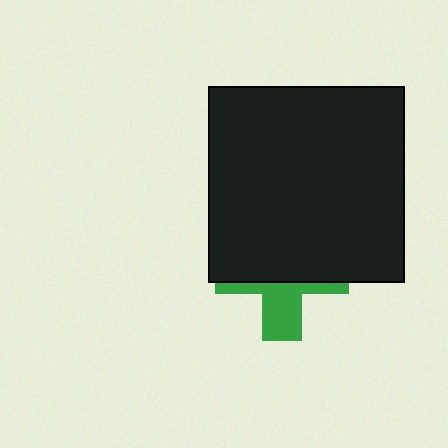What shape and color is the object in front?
The object in front is a black square.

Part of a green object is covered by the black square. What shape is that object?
It is a cross.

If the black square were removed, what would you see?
You would see the complete green cross.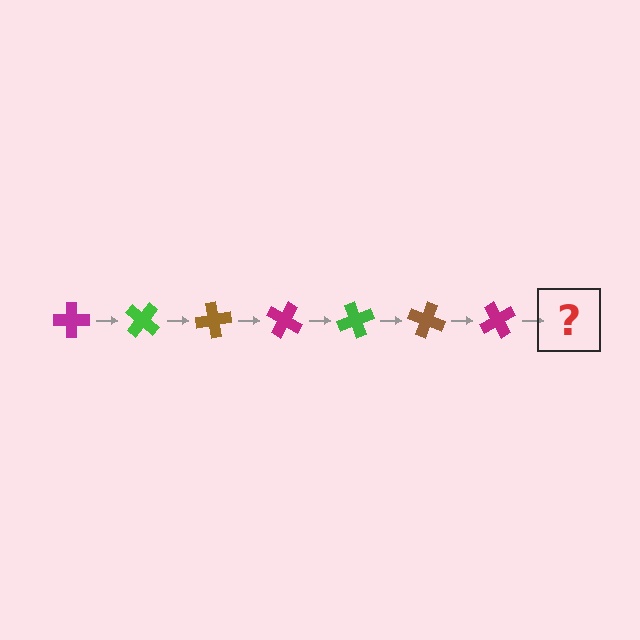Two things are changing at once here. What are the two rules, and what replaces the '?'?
The two rules are that it rotates 40 degrees each step and the color cycles through magenta, green, and brown. The '?' should be a green cross, rotated 280 degrees from the start.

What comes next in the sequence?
The next element should be a green cross, rotated 280 degrees from the start.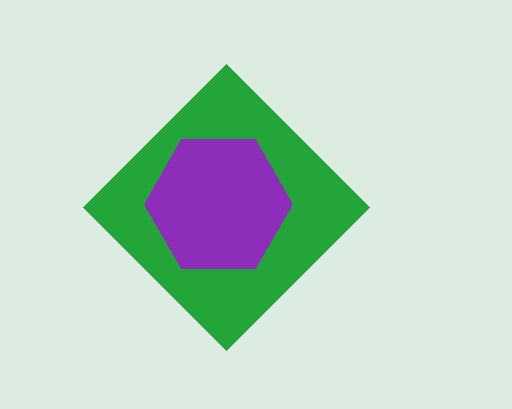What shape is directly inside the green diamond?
The purple hexagon.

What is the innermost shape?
The purple hexagon.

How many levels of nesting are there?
2.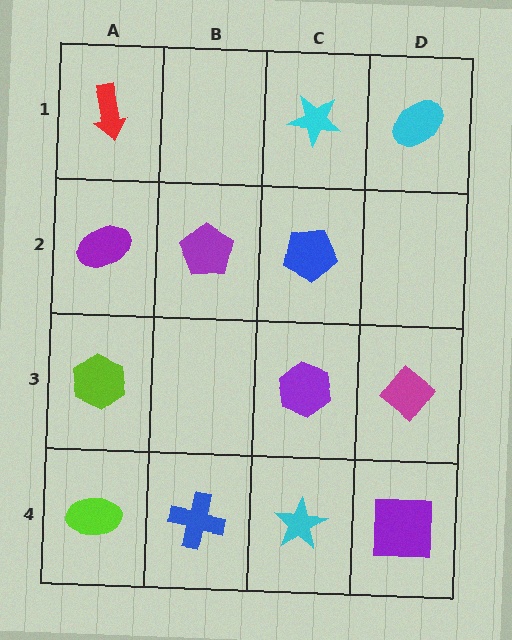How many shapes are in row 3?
3 shapes.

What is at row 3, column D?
A magenta diamond.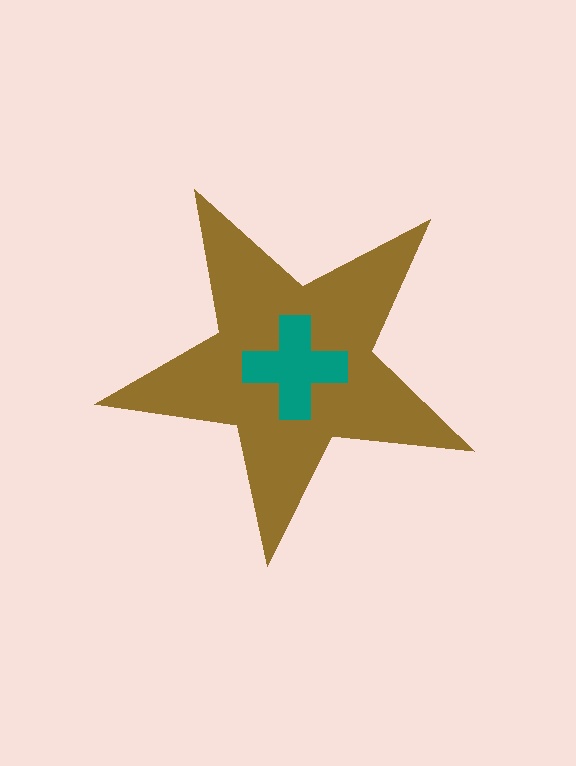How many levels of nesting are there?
2.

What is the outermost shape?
The brown star.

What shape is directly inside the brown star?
The teal cross.